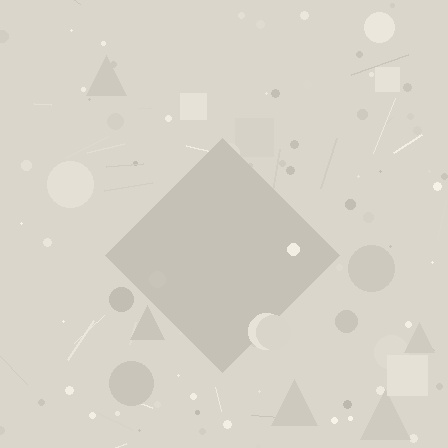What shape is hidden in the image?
A diamond is hidden in the image.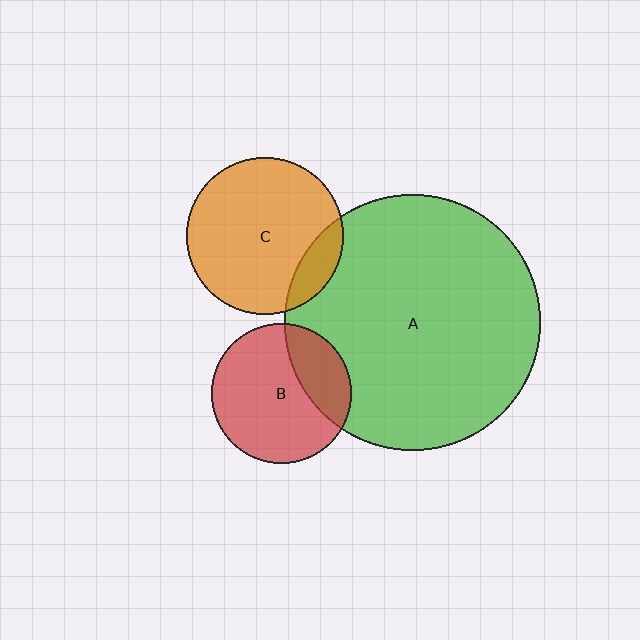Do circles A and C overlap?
Yes.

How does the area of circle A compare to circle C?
Approximately 2.6 times.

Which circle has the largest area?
Circle A (green).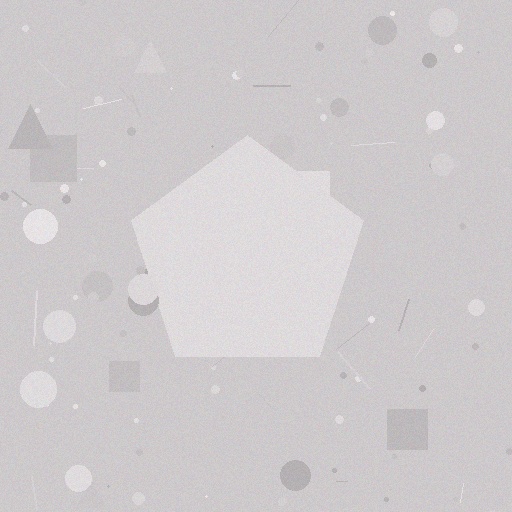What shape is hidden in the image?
A pentagon is hidden in the image.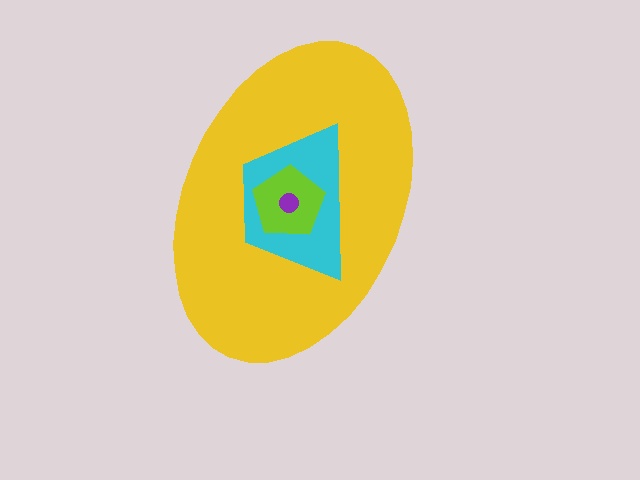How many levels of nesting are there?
4.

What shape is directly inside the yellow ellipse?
The cyan trapezoid.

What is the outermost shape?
The yellow ellipse.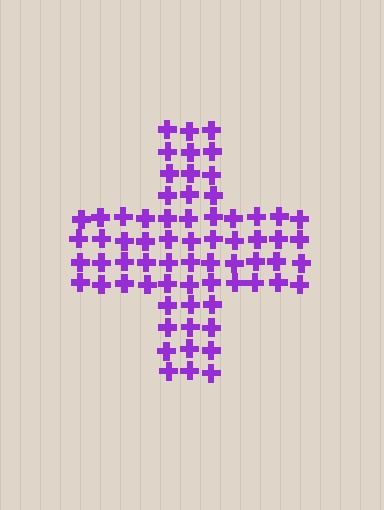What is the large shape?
The large shape is a cross.